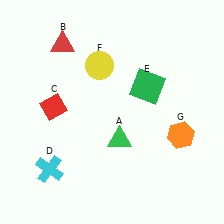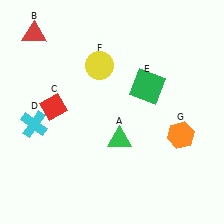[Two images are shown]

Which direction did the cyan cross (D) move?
The cyan cross (D) moved up.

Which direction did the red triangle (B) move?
The red triangle (B) moved left.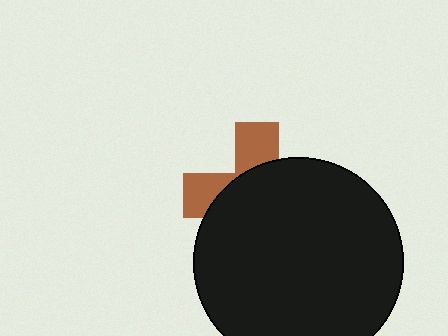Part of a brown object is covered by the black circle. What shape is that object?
It is a cross.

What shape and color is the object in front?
The object in front is a black circle.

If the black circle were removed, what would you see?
You would see the complete brown cross.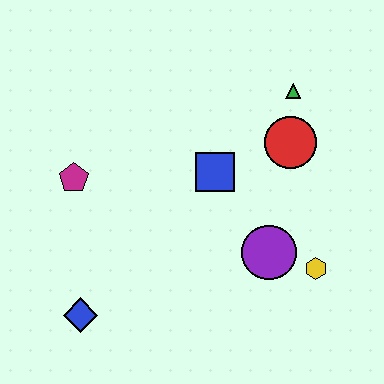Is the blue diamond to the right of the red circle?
No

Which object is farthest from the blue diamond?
The green triangle is farthest from the blue diamond.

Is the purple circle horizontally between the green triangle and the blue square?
Yes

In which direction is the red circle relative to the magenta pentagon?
The red circle is to the right of the magenta pentagon.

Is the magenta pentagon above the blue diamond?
Yes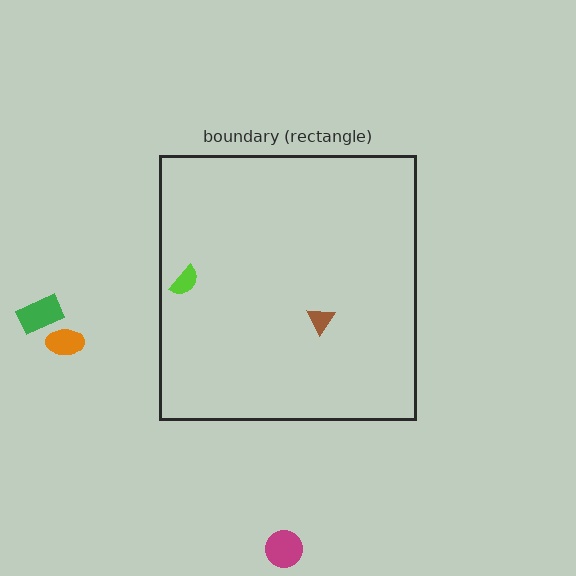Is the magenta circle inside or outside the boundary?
Outside.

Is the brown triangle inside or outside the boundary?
Inside.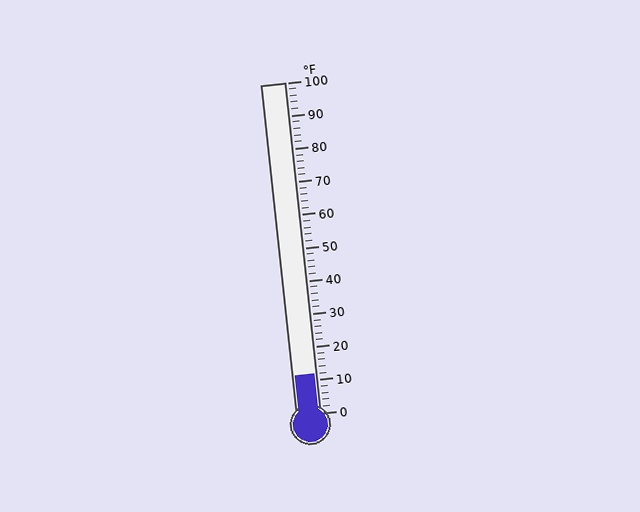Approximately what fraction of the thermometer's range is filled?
The thermometer is filled to approximately 10% of its range.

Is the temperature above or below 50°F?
The temperature is below 50°F.